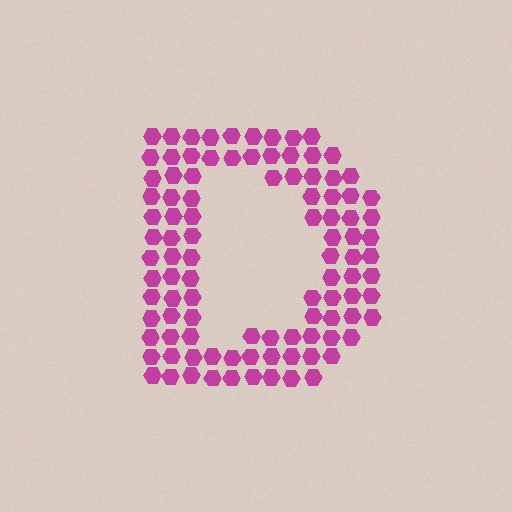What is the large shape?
The large shape is the letter D.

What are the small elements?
The small elements are hexagons.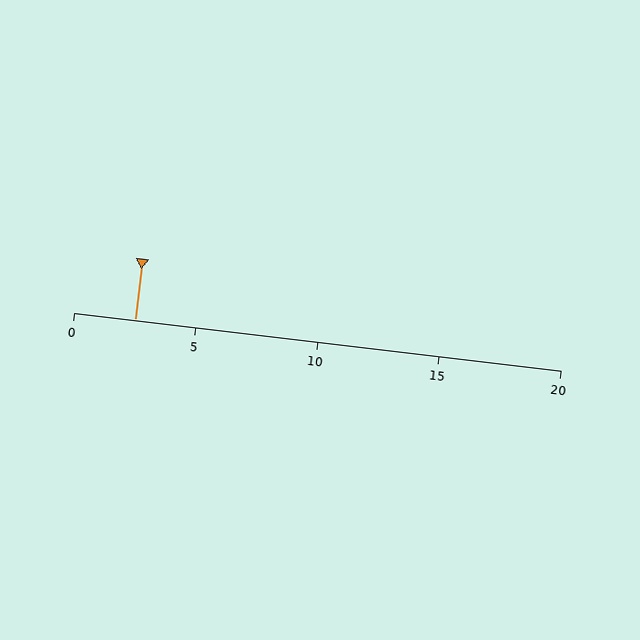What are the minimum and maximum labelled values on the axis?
The axis runs from 0 to 20.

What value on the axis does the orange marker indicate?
The marker indicates approximately 2.5.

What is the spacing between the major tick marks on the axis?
The major ticks are spaced 5 apart.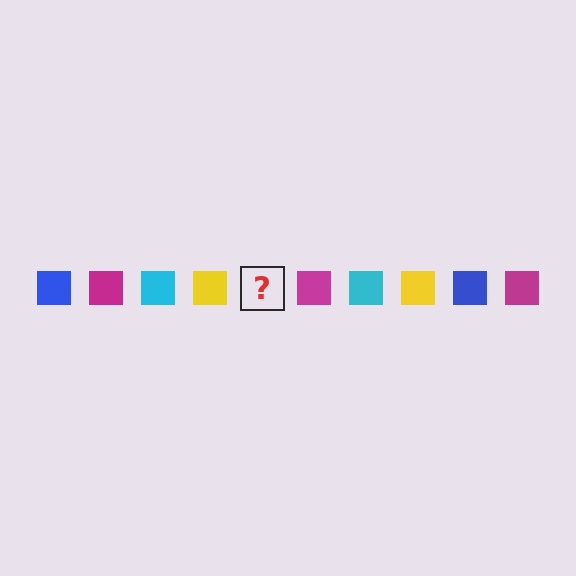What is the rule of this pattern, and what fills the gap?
The rule is that the pattern cycles through blue, magenta, cyan, yellow squares. The gap should be filled with a blue square.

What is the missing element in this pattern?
The missing element is a blue square.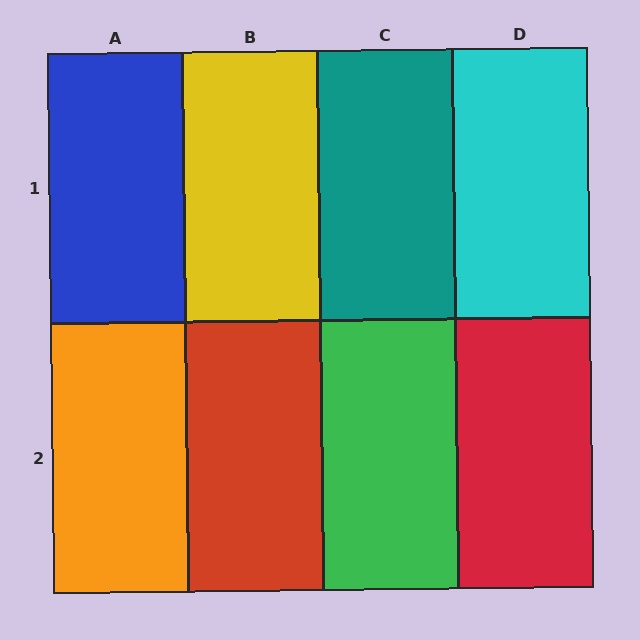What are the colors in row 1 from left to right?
Blue, yellow, teal, cyan.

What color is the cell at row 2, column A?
Orange.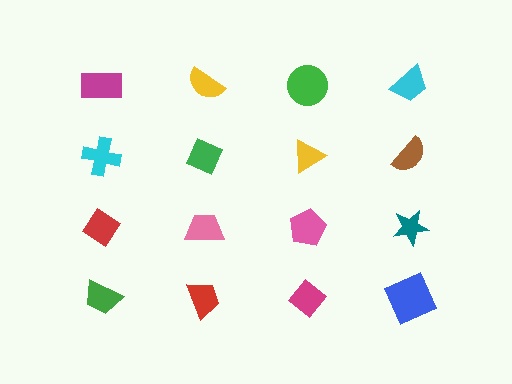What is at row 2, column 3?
A yellow triangle.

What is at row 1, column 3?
A green circle.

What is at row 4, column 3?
A magenta diamond.